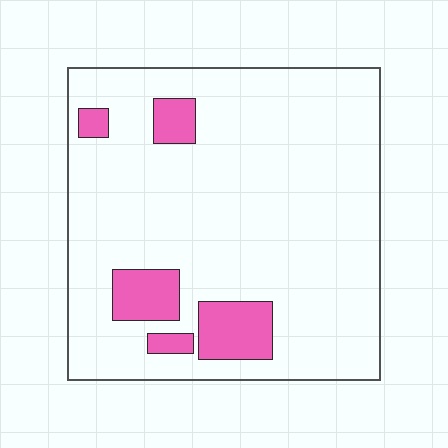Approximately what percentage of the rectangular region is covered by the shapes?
Approximately 10%.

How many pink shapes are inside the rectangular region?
5.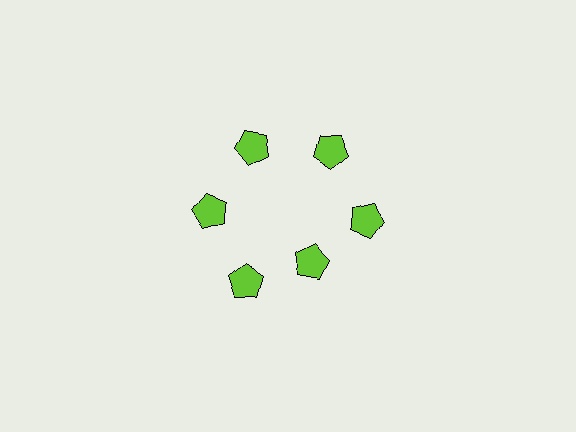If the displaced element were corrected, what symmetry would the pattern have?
It would have 6-fold rotational symmetry — the pattern would map onto itself every 60 degrees.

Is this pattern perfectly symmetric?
No. The 6 lime pentagons are arranged in a ring, but one element near the 5 o'clock position is pulled inward toward the center, breaking the 6-fold rotational symmetry.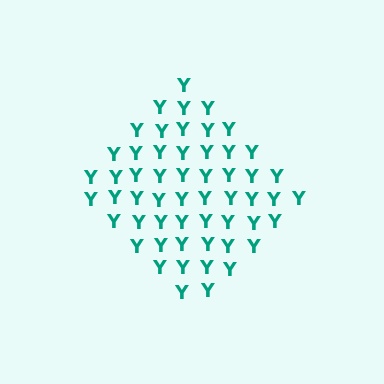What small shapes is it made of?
It is made of small letter Y's.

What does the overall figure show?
The overall figure shows a diamond.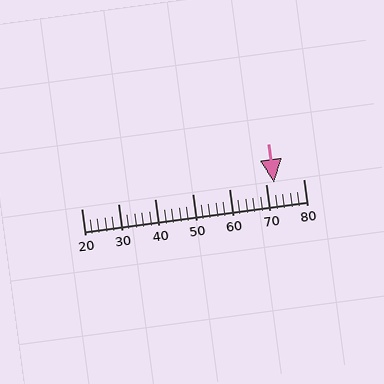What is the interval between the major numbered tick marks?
The major tick marks are spaced 10 units apart.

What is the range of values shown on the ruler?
The ruler shows values from 20 to 80.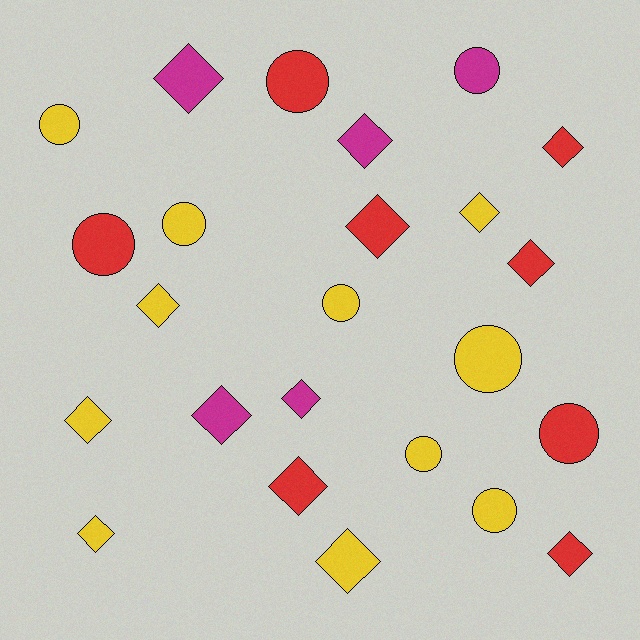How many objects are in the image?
There are 24 objects.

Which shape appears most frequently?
Diamond, with 14 objects.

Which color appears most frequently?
Yellow, with 11 objects.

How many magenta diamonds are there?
There are 4 magenta diamonds.